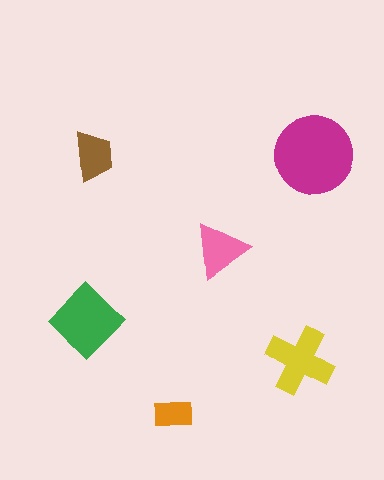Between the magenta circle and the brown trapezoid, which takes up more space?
The magenta circle.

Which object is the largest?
The magenta circle.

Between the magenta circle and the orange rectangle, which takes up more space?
The magenta circle.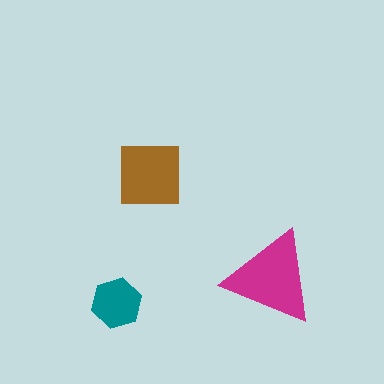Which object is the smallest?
The teal hexagon.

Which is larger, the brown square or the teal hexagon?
The brown square.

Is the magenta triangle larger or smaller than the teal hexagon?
Larger.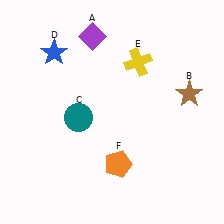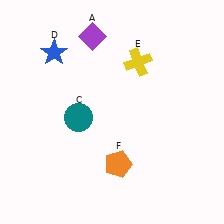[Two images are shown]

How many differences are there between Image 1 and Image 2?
There is 1 difference between the two images.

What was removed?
The brown star (B) was removed in Image 2.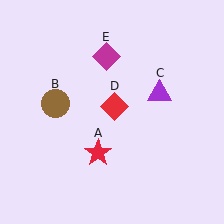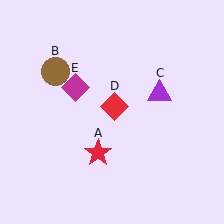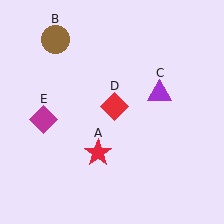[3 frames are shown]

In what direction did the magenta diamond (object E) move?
The magenta diamond (object E) moved down and to the left.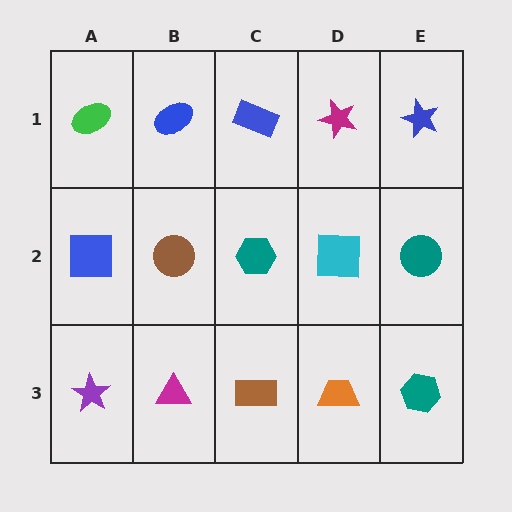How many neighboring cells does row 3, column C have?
3.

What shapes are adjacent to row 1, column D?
A cyan square (row 2, column D), a blue rectangle (row 1, column C), a blue star (row 1, column E).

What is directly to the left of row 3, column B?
A purple star.